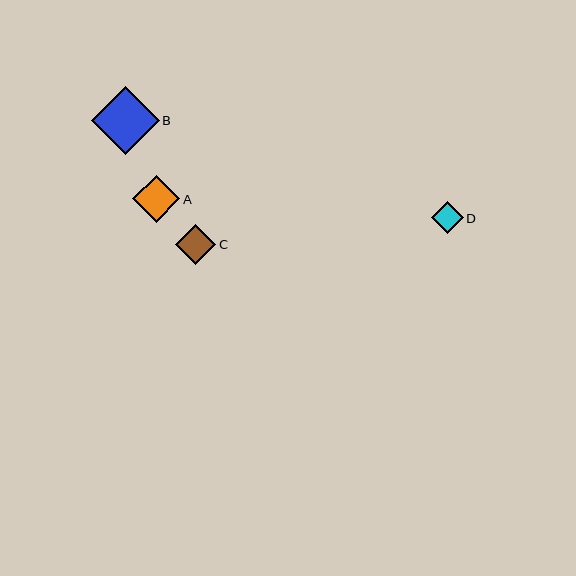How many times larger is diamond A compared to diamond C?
Diamond A is approximately 1.2 times the size of diamond C.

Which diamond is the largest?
Diamond B is the largest with a size of approximately 68 pixels.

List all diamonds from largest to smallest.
From largest to smallest: B, A, C, D.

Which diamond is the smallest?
Diamond D is the smallest with a size of approximately 32 pixels.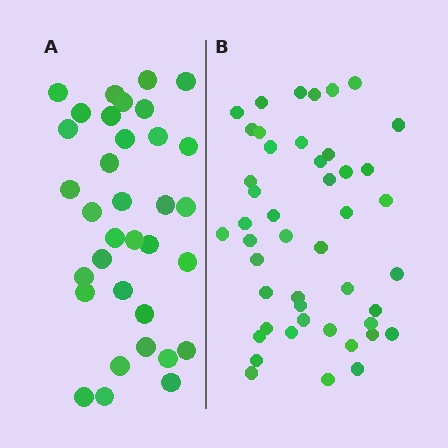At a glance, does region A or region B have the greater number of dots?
Region B (the right region) has more dots.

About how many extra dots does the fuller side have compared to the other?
Region B has roughly 12 or so more dots than region A.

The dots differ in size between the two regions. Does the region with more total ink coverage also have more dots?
No. Region A has more total ink coverage because its dots are larger, but region B actually contains more individual dots. Total area can be misleading — the number of items is what matters here.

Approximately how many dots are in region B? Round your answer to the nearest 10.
About 50 dots. (The exact count is 46, which rounds to 50.)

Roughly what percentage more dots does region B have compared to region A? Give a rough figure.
About 35% more.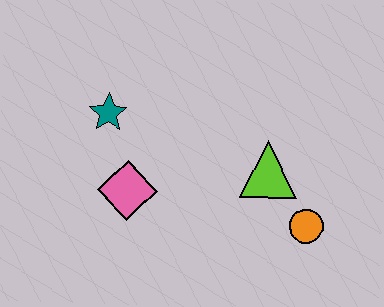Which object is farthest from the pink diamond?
The orange circle is farthest from the pink diamond.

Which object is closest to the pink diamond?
The teal star is closest to the pink diamond.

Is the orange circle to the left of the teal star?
No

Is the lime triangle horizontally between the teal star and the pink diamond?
No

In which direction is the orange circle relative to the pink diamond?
The orange circle is to the right of the pink diamond.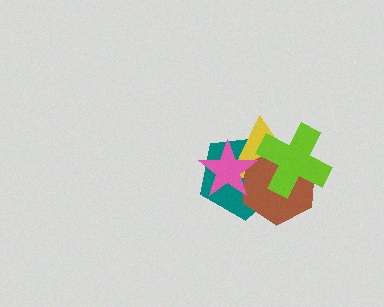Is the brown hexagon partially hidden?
Yes, it is partially covered by another shape.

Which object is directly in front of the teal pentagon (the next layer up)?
The yellow triangle is directly in front of the teal pentagon.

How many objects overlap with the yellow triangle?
4 objects overlap with the yellow triangle.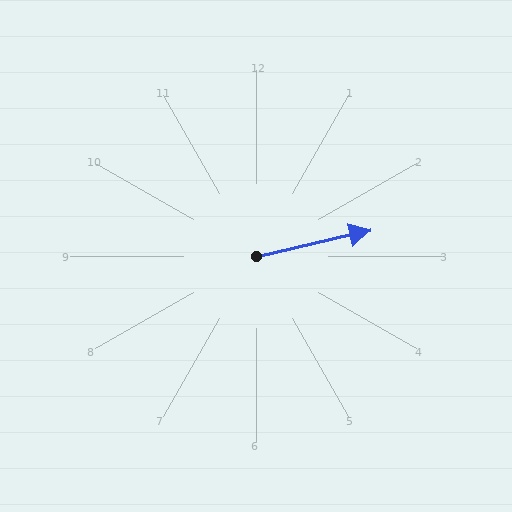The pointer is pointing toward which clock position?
Roughly 3 o'clock.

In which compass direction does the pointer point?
East.